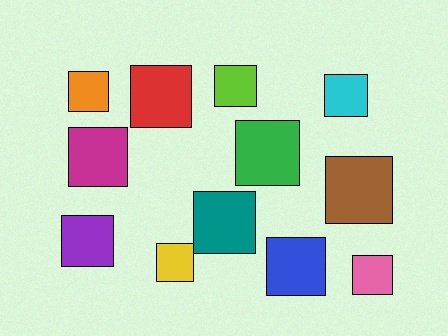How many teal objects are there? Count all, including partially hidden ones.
There is 1 teal object.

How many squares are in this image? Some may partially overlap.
There are 12 squares.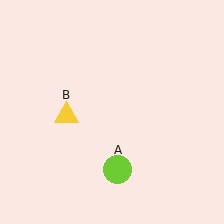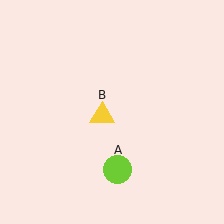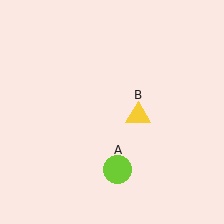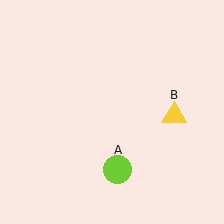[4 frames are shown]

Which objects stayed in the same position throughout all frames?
Lime circle (object A) remained stationary.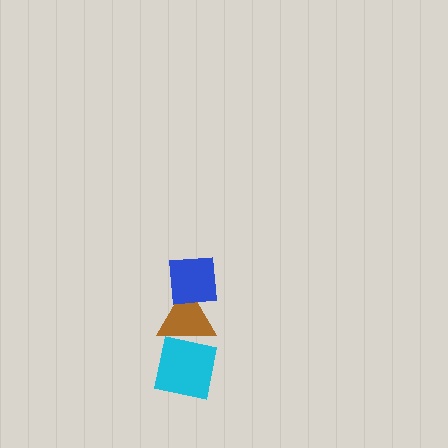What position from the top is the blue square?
The blue square is 1st from the top.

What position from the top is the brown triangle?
The brown triangle is 2nd from the top.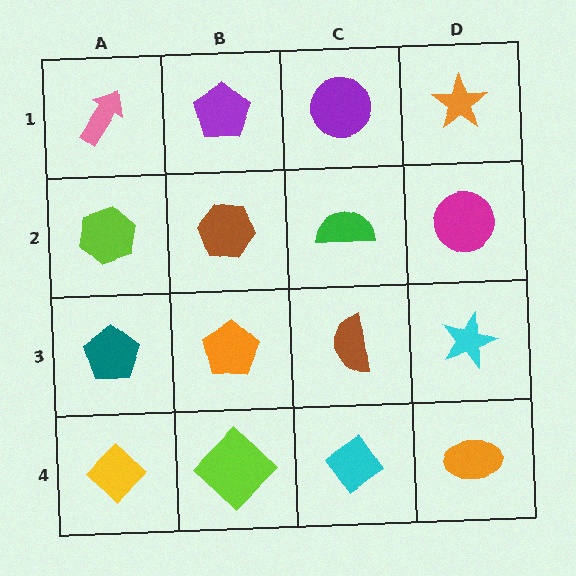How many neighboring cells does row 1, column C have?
3.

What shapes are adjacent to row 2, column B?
A purple pentagon (row 1, column B), an orange pentagon (row 3, column B), a lime hexagon (row 2, column A), a green semicircle (row 2, column C).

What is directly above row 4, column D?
A cyan star.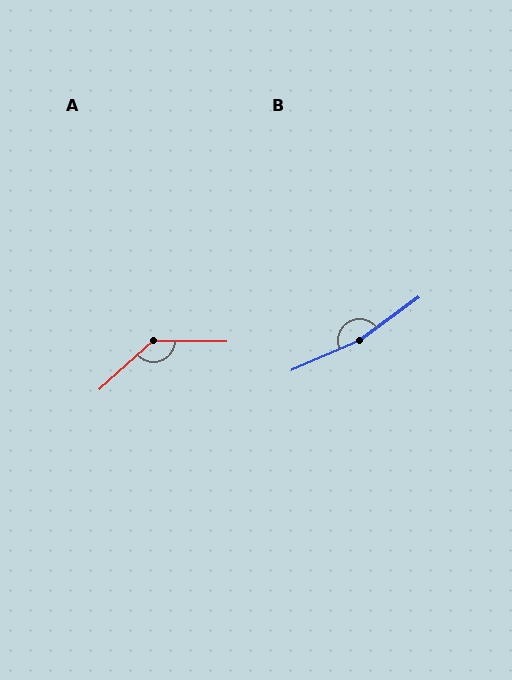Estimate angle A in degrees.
Approximately 138 degrees.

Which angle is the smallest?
A, at approximately 138 degrees.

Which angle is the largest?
B, at approximately 167 degrees.